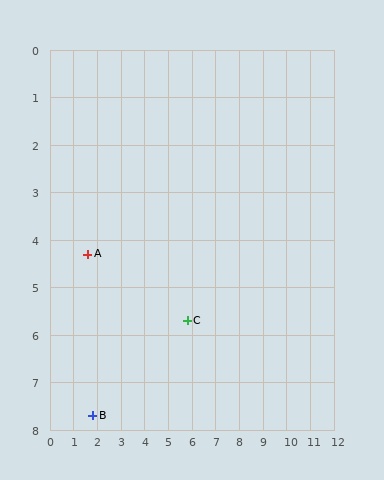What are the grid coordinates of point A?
Point A is at approximately (1.6, 4.3).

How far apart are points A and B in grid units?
Points A and B are about 3.4 grid units apart.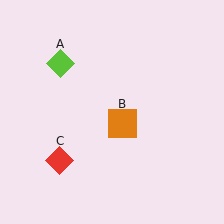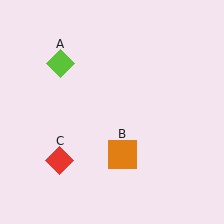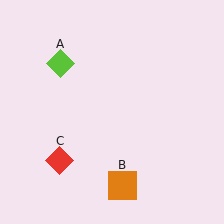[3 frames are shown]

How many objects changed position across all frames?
1 object changed position: orange square (object B).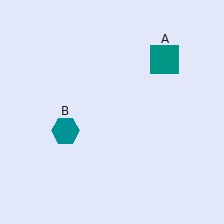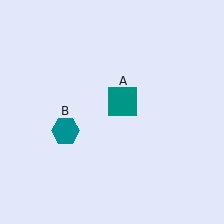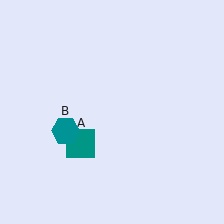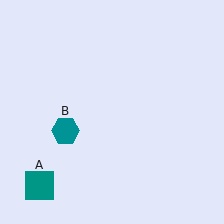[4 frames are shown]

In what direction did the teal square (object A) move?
The teal square (object A) moved down and to the left.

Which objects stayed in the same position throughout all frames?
Teal hexagon (object B) remained stationary.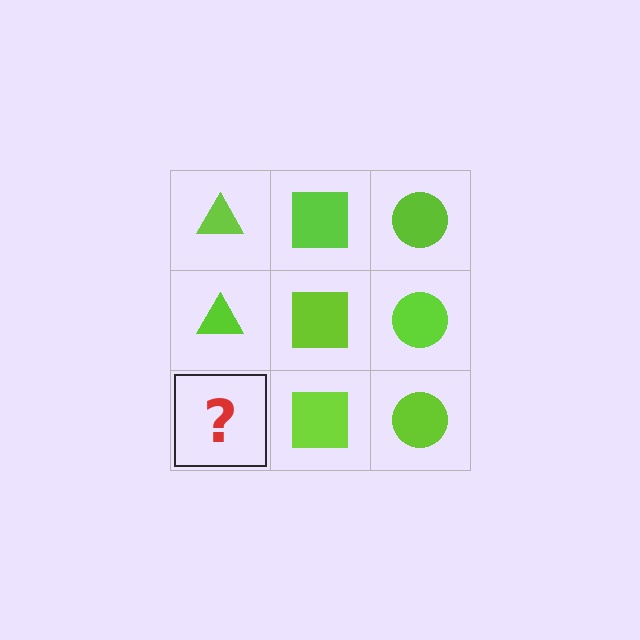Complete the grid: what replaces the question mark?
The question mark should be replaced with a lime triangle.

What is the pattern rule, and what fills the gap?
The rule is that each column has a consistent shape. The gap should be filled with a lime triangle.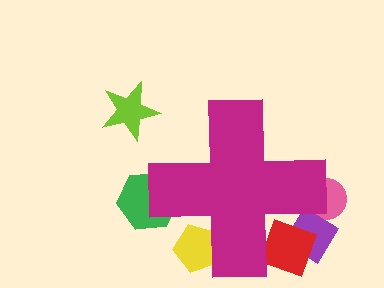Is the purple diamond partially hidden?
Yes, the purple diamond is partially hidden behind the magenta cross.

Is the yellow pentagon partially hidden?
Yes, the yellow pentagon is partially hidden behind the magenta cross.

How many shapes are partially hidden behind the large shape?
5 shapes are partially hidden.